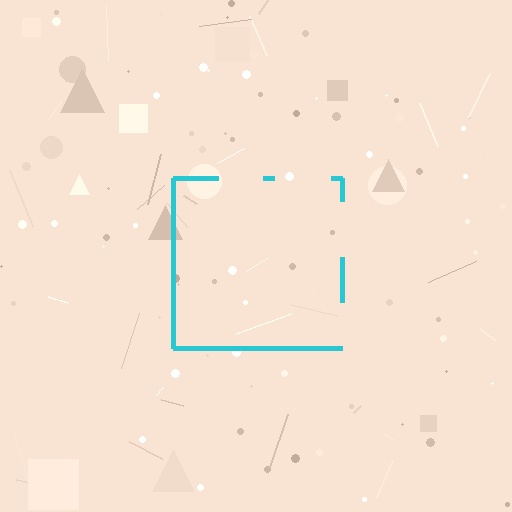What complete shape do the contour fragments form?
The contour fragments form a square.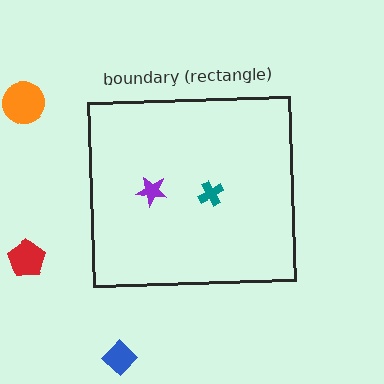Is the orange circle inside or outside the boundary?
Outside.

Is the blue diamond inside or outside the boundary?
Outside.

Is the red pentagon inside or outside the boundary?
Outside.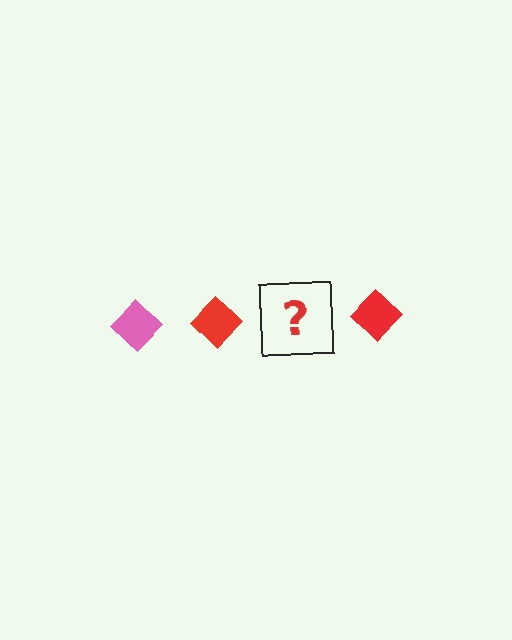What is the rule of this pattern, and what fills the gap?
The rule is that the pattern cycles through pink, red diamonds. The gap should be filled with a pink diamond.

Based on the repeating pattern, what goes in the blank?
The blank should be a pink diamond.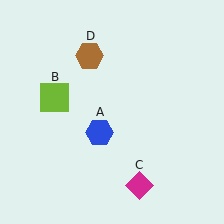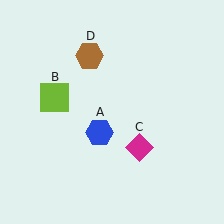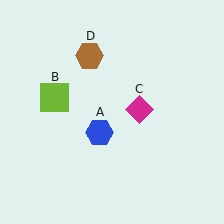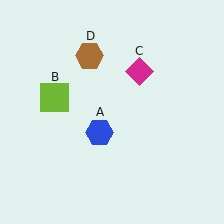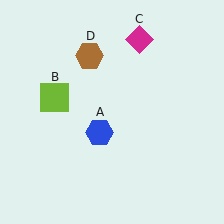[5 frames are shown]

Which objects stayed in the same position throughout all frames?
Blue hexagon (object A) and lime square (object B) and brown hexagon (object D) remained stationary.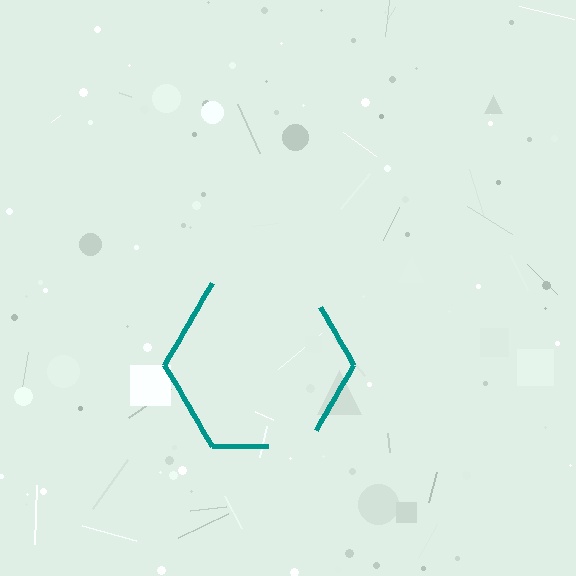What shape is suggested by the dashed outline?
The dashed outline suggests a hexagon.